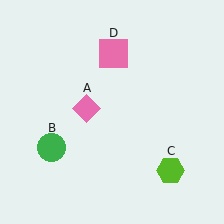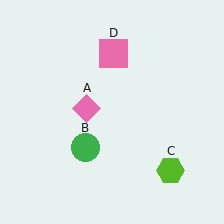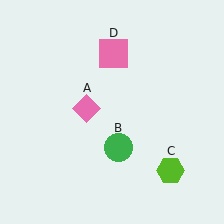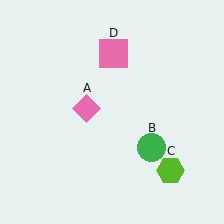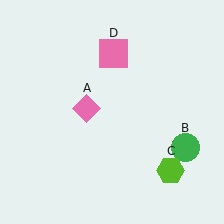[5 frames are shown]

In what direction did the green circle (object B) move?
The green circle (object B) moved right.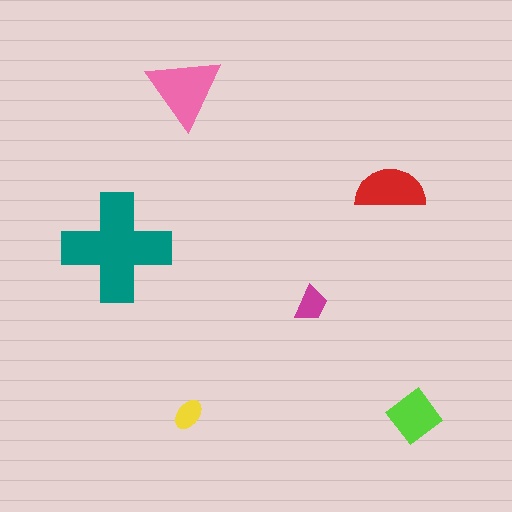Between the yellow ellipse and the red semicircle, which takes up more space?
The red semicircle.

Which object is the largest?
The teal cross.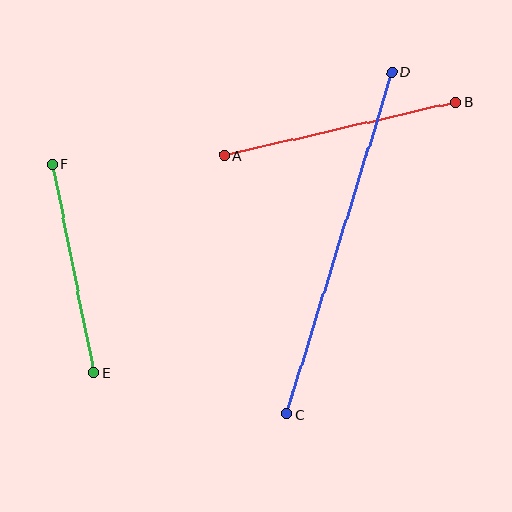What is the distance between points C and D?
The distance is approximately 358 pixels.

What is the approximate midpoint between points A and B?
The midpoint is at approximately (340, 129) pixels.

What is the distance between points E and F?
The distance is approximately 212 pixels.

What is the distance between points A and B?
The distance is approximately 237 pixels.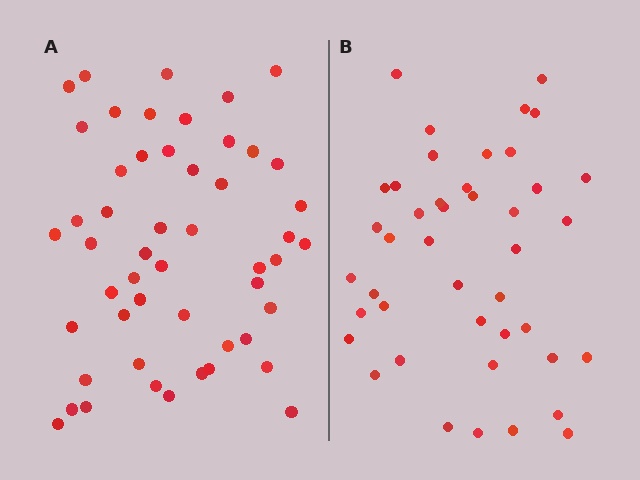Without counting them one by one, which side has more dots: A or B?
Region A (the left region) has more dots.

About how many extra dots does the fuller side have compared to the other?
Region A has roughly 8 or so more dots than region B.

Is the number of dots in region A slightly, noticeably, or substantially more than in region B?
Region A has only slightly more — the two regions are fairly close. The ratio is roughly 1.2 to 1.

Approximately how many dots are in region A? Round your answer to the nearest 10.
About 50 dots. (The exact count is 51, which rounds to 50.)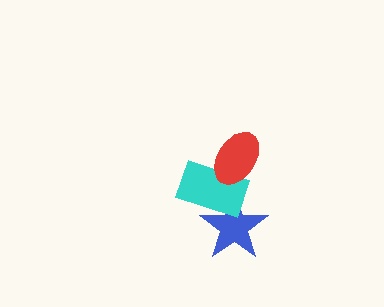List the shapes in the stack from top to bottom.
From top to bottom: the red ellipse, the cyan rectangle, the blue star.